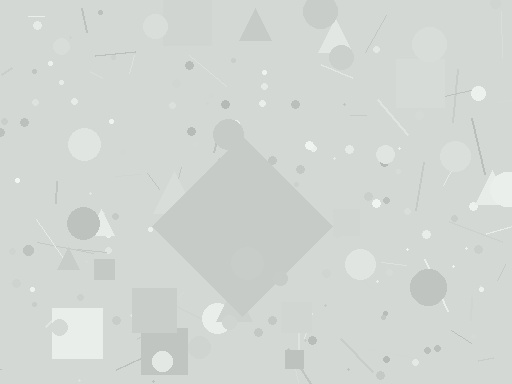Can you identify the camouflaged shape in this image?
The camouflaged shape is a diamond.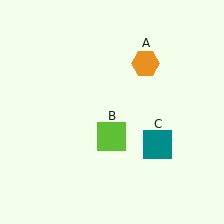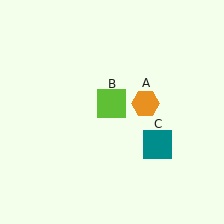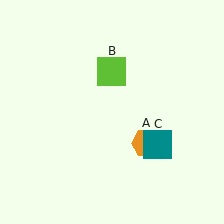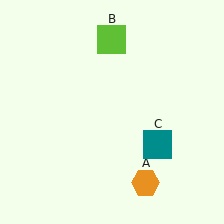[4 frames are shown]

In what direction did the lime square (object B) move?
The lime square (object B) moved up.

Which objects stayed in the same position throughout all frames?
Teal square (object C) remained stationary.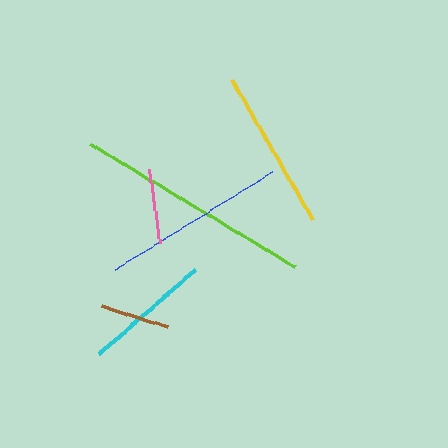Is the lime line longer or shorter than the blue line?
The lime line is longer than the blue line.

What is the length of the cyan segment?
The cyan segment is approximately 128 pixels long.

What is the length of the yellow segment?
The yellow segment is approximately 162 pixels long.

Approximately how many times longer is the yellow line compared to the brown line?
The yellow line is approximately 2.3 times the length of the brown line.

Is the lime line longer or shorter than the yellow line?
The lime line is longer than the yellow line.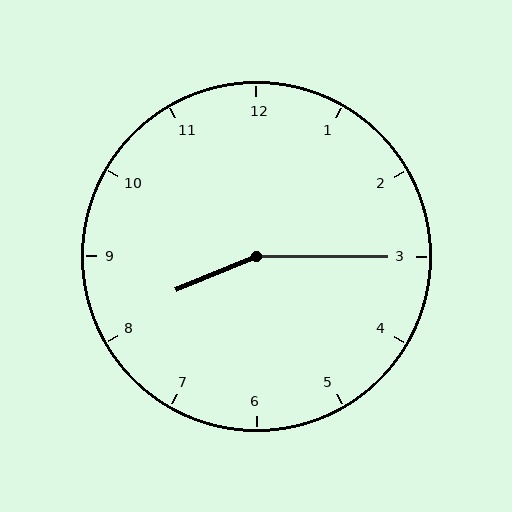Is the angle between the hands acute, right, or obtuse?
It is obtuse.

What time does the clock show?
8:15.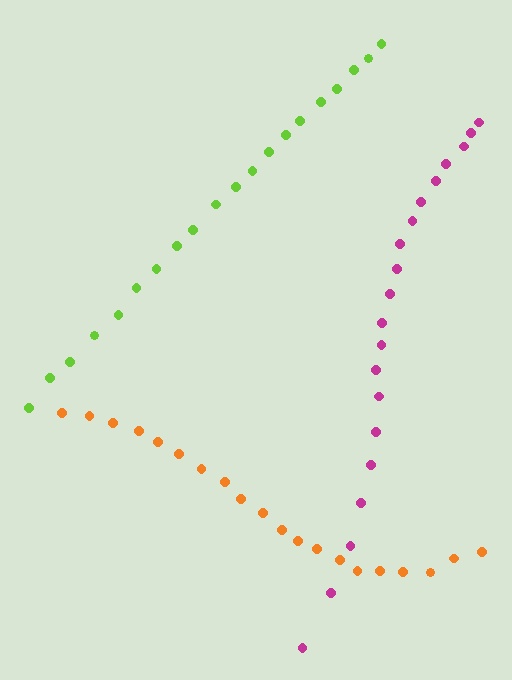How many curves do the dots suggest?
There are 3 distinct paths.